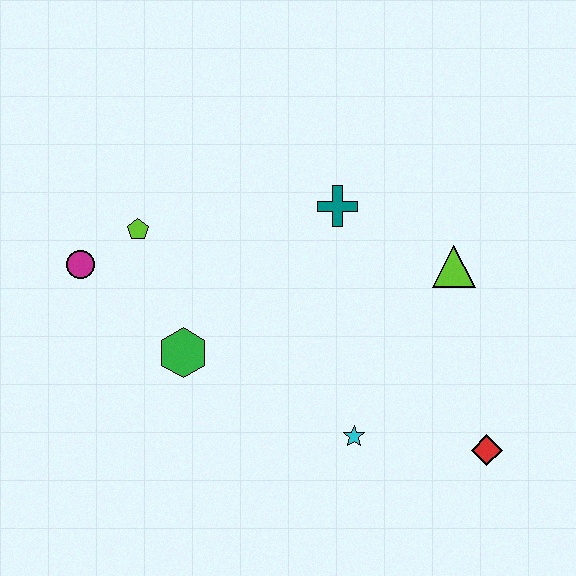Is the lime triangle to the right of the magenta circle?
Yes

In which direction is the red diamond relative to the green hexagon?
The red diamond is to the right of the green hexagon.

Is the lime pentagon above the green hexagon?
Yes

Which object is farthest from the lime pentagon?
The red diamond is farthest from the lime pentagon.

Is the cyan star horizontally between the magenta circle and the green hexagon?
No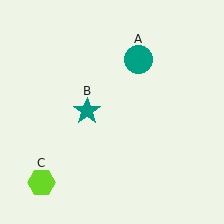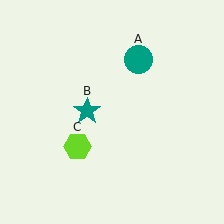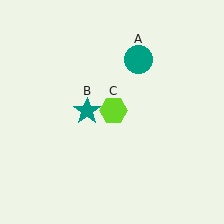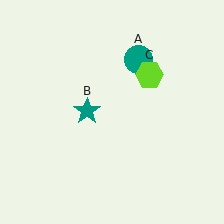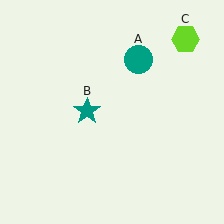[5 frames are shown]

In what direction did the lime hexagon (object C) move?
The lime hexagon (object C) moved up and to the right.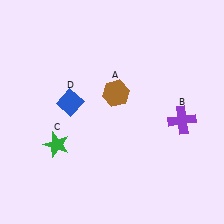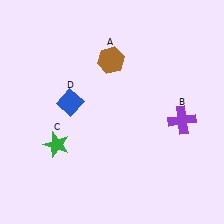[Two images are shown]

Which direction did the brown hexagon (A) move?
The brown hexagon (A) moved up.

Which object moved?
The brown hexagon (A) moved up.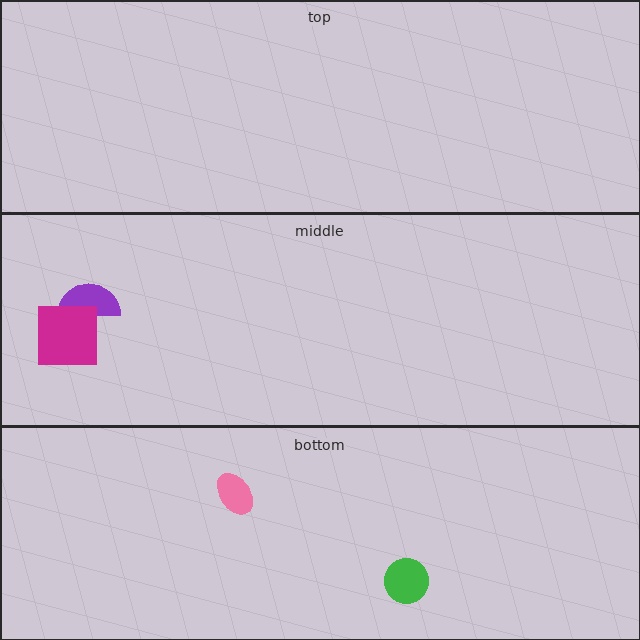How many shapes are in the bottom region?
2.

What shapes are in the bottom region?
The green circle, the pink ellipse.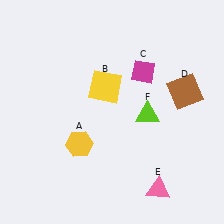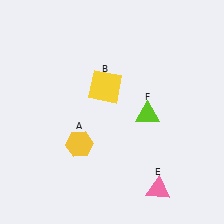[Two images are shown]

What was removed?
The magenta diamond (C), the brown square (D) were removed in Image 2.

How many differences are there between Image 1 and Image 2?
There are 2 differences between the two images.